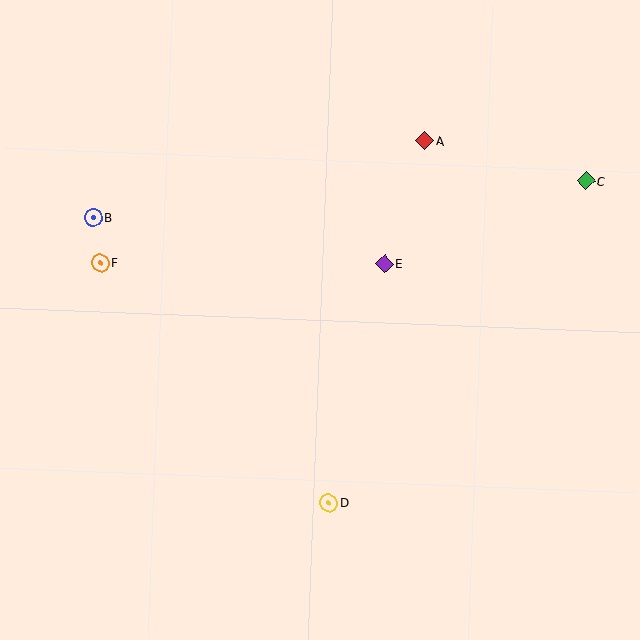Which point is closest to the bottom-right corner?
Point D is closest to the bottom-right corner.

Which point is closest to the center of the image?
Point E at (385, 264) is closest to the center.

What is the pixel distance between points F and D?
The distance between F and D is 331 pixels.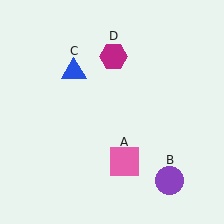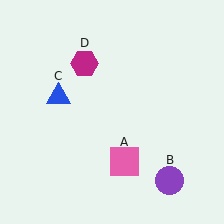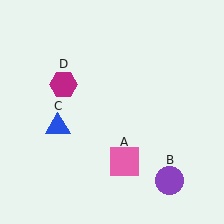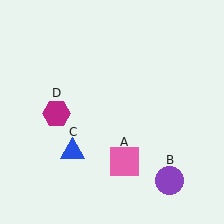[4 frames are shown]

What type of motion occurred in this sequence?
The blue triangle (object C), magenta hexagon (object D) rotated counterclockwise around the center of the scene.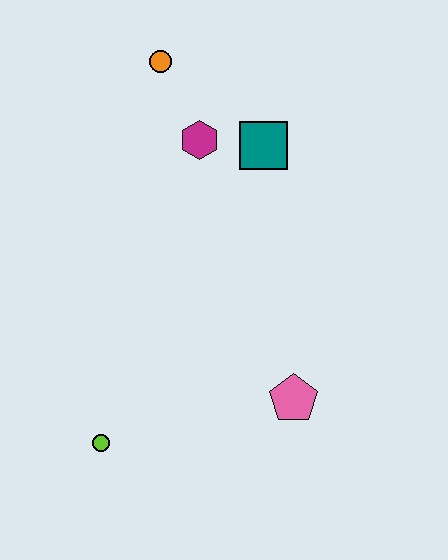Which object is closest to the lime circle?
The pink pentagon is closest to the lime circle.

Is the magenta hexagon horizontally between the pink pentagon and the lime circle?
Yes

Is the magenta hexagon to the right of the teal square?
No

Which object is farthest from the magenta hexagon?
The lime circle is farthest from the magenta hexagon.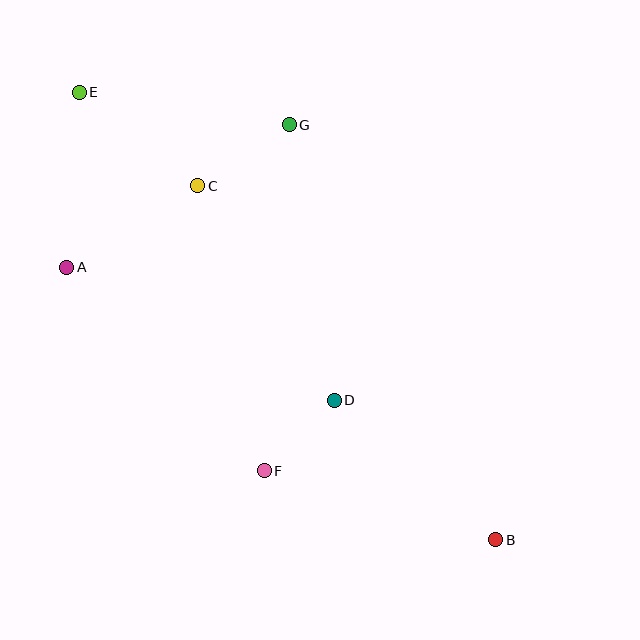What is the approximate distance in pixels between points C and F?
The distance between C and F is approximately 293 pixels.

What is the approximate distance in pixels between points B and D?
The distance between B and D is approximately 213 pixels.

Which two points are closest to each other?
Points D and F are closest to each other.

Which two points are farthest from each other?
Points B and E are farthest from each other.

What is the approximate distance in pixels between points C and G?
The distance between C and G is approximately 110 pixels.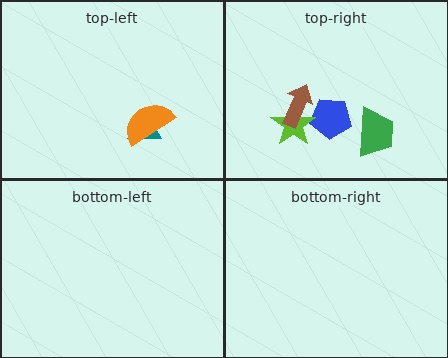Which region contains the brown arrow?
The top-right region.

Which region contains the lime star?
The top-right region.